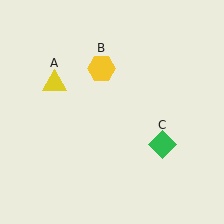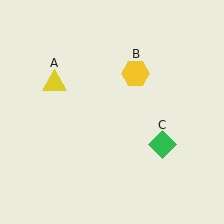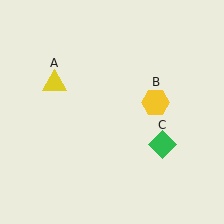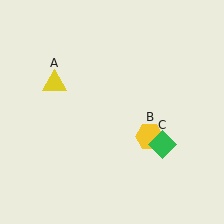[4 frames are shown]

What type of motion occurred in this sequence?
The yellow hexagon (object B) rotated clockwise around the center of the scene.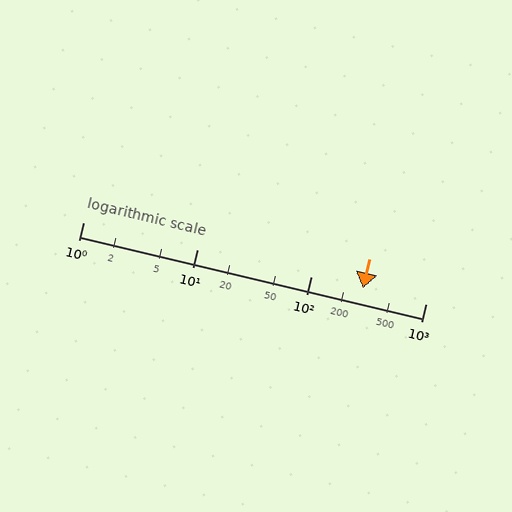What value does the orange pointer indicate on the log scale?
The pointer indicates approximately 280.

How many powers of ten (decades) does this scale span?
The scale spans 3 decades, from 1 to 1000.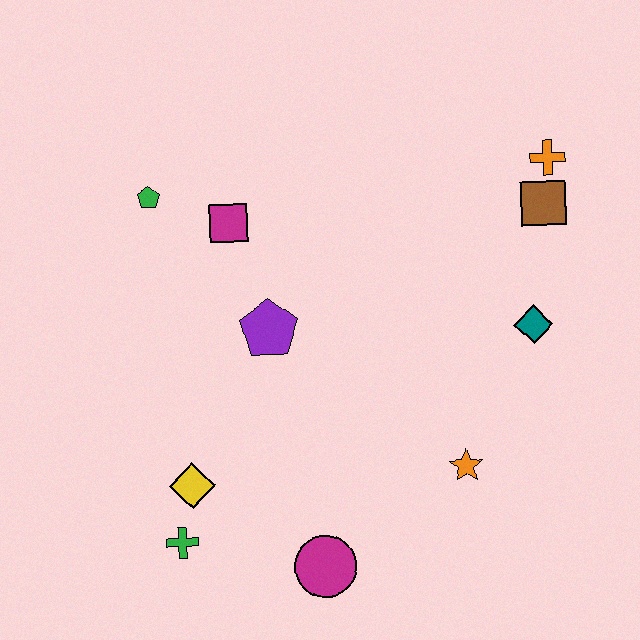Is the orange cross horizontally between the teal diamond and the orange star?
No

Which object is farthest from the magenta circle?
The orange cross is farthest from the magenta circle.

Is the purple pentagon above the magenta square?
No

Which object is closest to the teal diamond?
The brown square is closest to the teal diamond.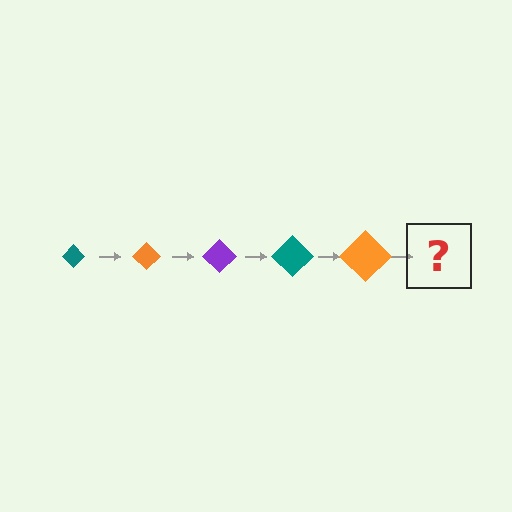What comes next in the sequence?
The next element should be a purple diamond, larger than the previous one.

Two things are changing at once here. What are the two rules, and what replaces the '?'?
The two rules are that the diamond grows larger each step and the color cycles through teal, orange, and purple. The '?' should be a purple diamond, larger than the previous one.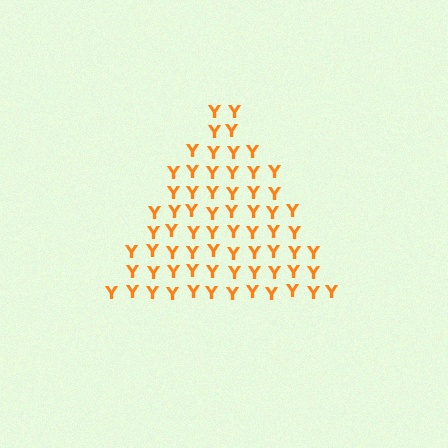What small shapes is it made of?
It is made of small letter Y's.